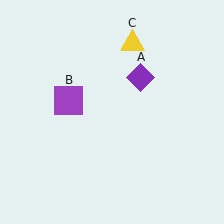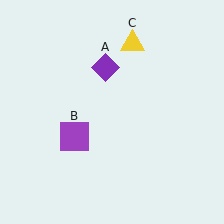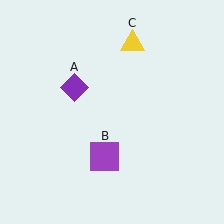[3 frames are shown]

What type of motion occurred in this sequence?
The purple diamond (object A), purple square (object B) rotated counterclockwise around the center of the scene.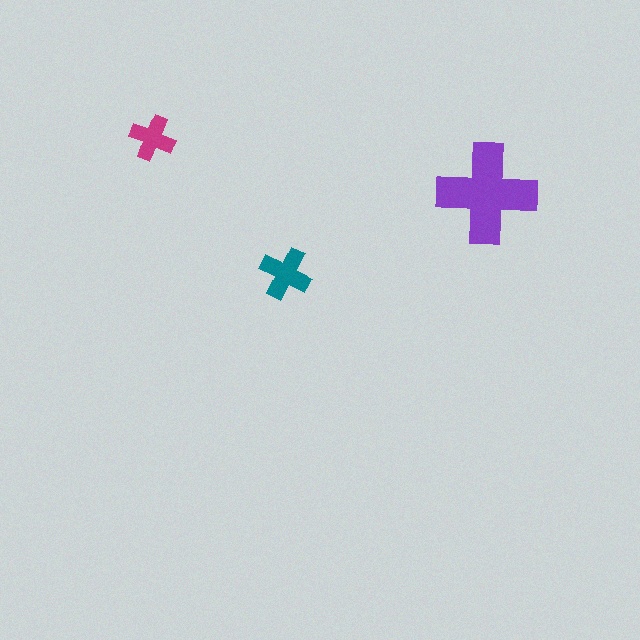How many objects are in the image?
There are 3 objects in the image.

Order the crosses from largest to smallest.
the purple one, the teal one, the magenta one.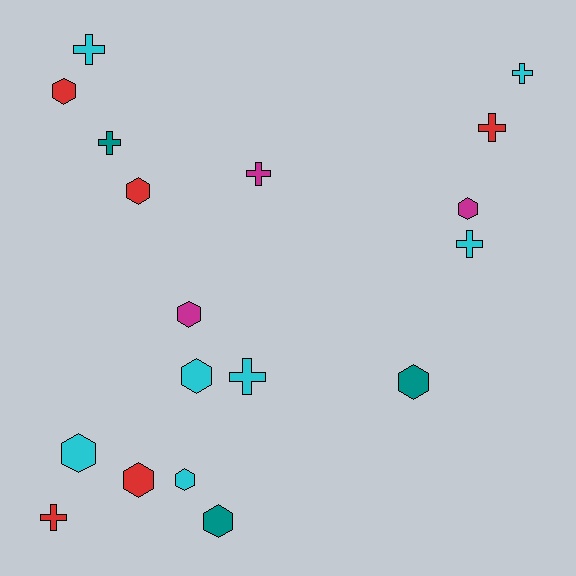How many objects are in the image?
There are 18 objects.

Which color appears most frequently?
Cyan, with 7 objects.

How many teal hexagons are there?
There are 2 teal hexagons.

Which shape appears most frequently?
Hexagon, with 10 objects.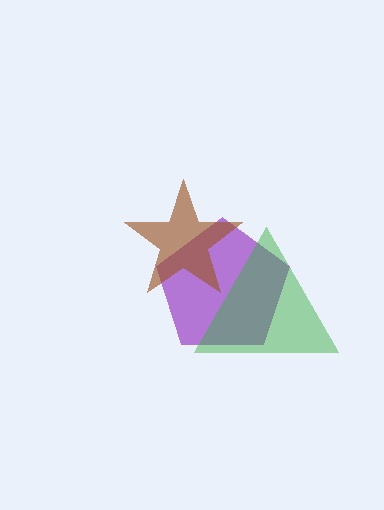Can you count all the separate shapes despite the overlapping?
Yes, there are 3 separate shapes.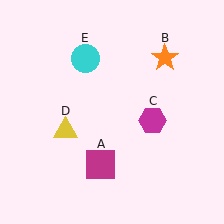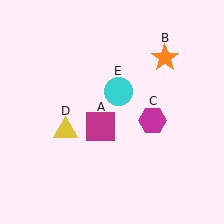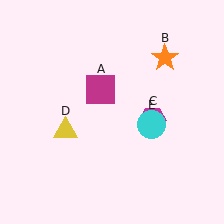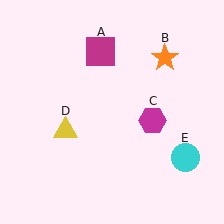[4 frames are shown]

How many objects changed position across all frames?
2 objects changed position: magenta square (object A), cyan circle (object E).